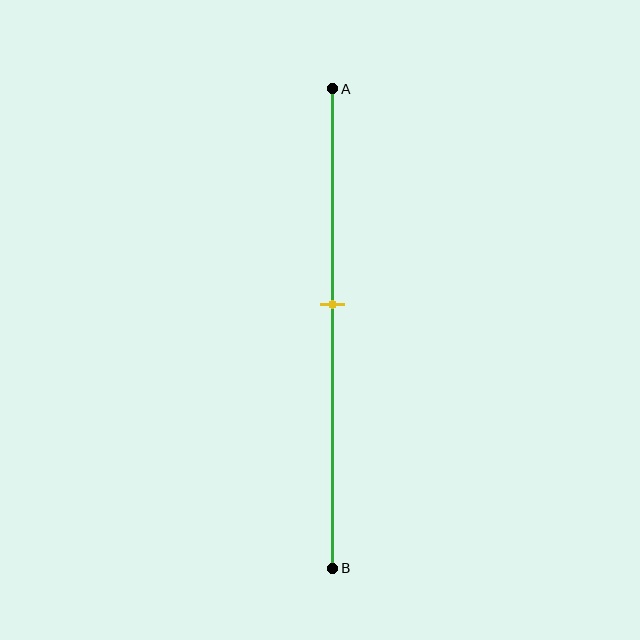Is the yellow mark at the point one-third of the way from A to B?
No, the mark is at about 45% from A, not at the 33% one-third point.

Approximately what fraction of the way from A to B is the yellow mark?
The yellow mark is approximately 45% of the way from A to B.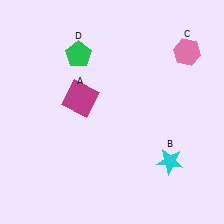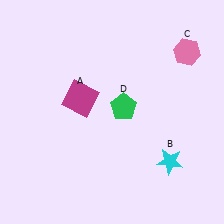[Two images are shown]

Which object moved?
The green pentagon (D) moved down.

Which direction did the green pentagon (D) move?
The green pentagon (D) moved down.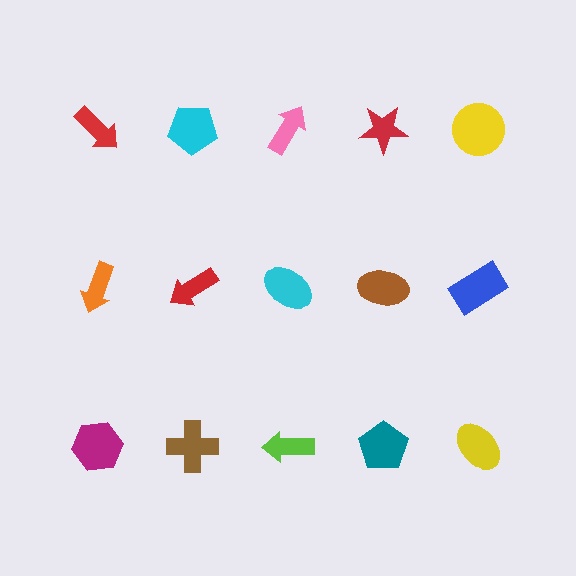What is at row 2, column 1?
An orange arrow.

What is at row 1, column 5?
A yellow circle.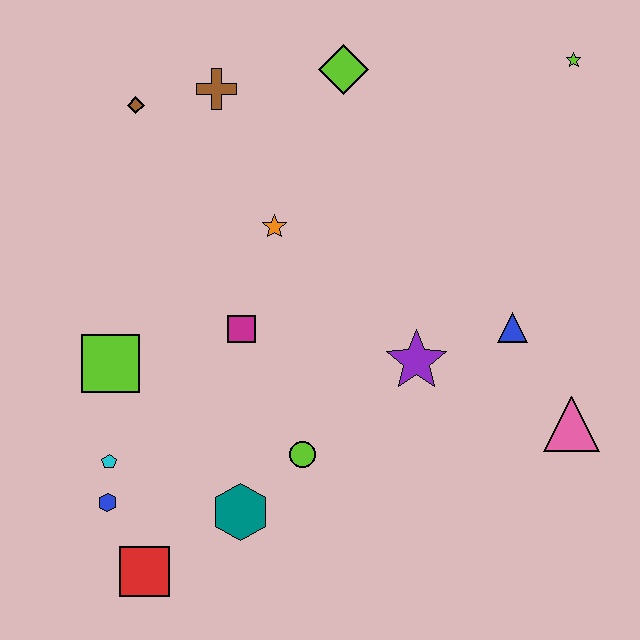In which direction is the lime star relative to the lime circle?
The lime star is above the lime circle.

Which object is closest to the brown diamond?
The brown cross is closest to the brown diamond.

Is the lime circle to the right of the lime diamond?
No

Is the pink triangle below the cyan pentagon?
No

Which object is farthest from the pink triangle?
The brown diamond is farthest from the pink triangle.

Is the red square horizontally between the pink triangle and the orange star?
No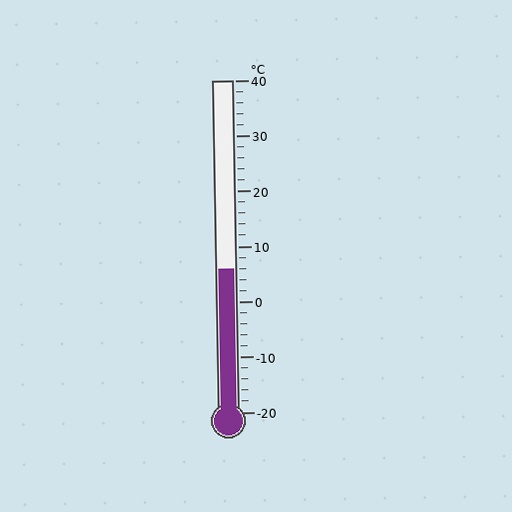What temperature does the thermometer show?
The thermometer shows approximately 6°C.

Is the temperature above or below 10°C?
The temperature is below 10°C.